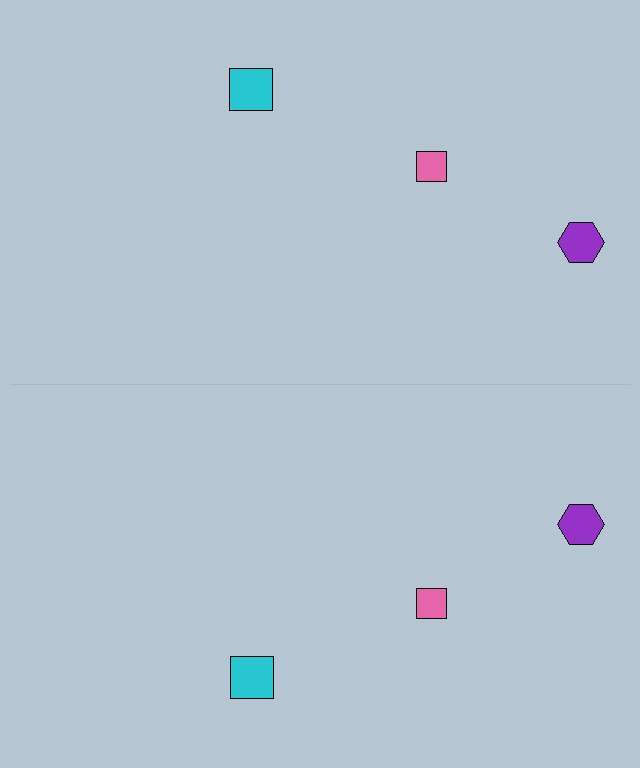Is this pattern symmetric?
Yes, this pattern has bilateral (reflection) symmetry.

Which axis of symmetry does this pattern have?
The pattern has a horizontal axis of symmetry running through the center of the image.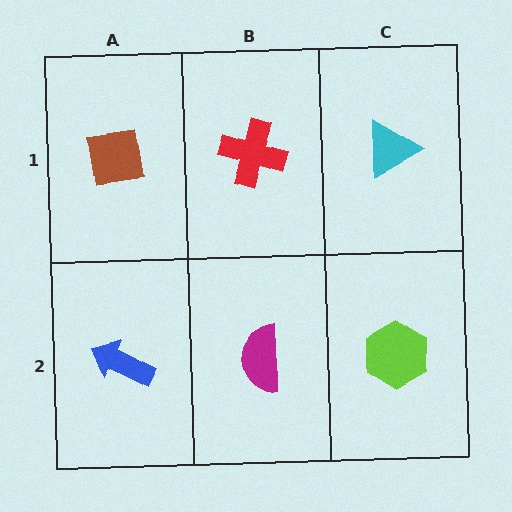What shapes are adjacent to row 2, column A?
A brown square (row 1, column A), a magenta semicircle (row 2, column B).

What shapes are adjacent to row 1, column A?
A blue arrow (row 2, column A), a red cross (row 1, column B).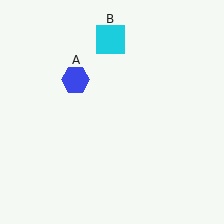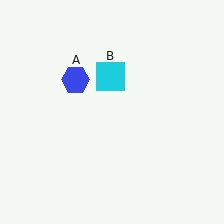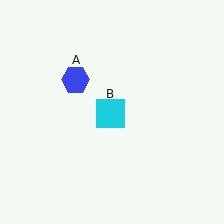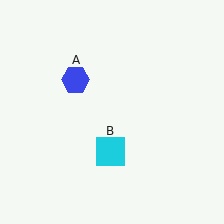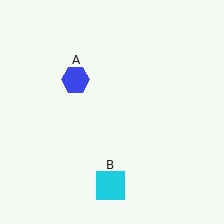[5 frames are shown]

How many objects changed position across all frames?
1 object changed position: cyan square (object B).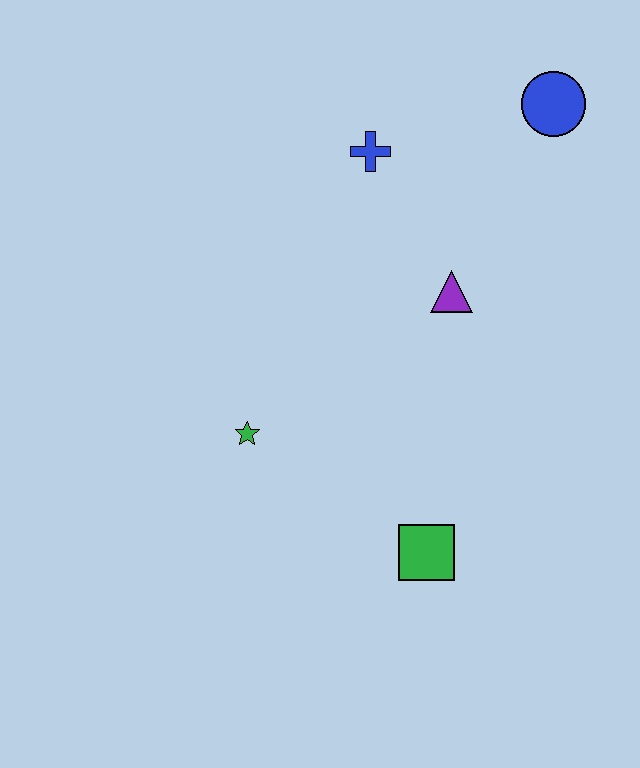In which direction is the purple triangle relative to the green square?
The purple triangle is above the green square.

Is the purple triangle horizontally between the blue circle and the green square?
Yes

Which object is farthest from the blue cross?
The green square is farthest from the blue cross.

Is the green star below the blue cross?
Yes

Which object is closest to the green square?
The green star is closest to the green square.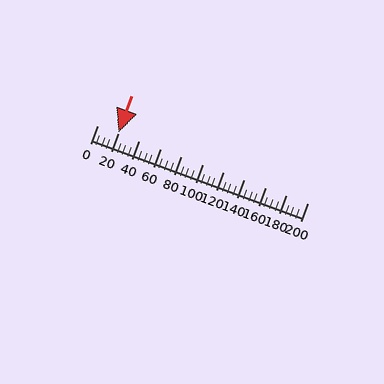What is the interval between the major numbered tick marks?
The major tick marks are spaced 20 units apart.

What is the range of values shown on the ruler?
The ruler shows values from 0 to 200.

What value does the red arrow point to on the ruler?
The red arrow points to approximately 20.